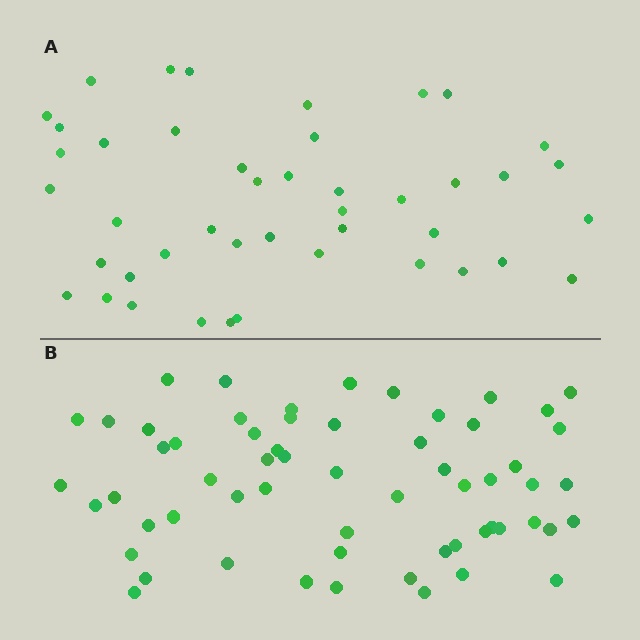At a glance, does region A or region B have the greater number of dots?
Region B (the bottom region) has more dots.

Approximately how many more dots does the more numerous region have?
Region B has approximately 15 more dots than region A.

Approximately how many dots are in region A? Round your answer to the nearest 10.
About 40 dots. (The exact count is 44, which rounds to 40.)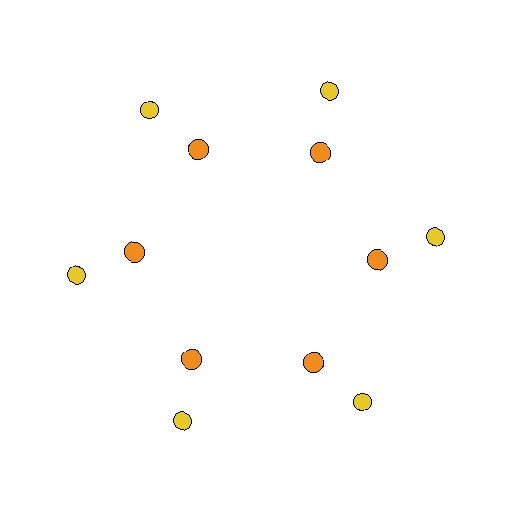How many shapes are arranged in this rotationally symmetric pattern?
There are 12 shapes, arranged in 6 groups of 2.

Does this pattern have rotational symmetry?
Yes, this pattern has 6-fold rotational symmetry. It looks the same after rotating 60 degrees around the center.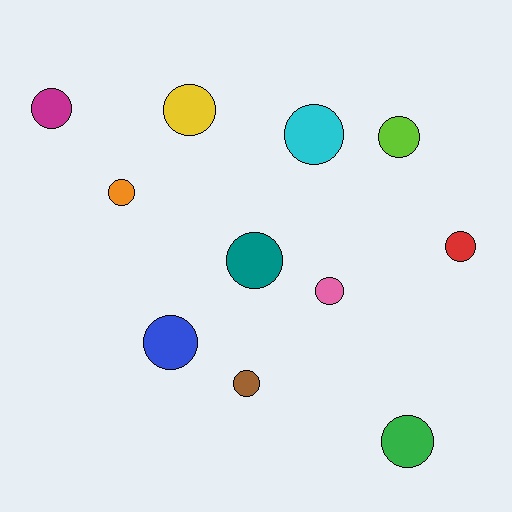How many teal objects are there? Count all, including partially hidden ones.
There is 1 teal object.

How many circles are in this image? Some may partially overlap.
There are 11 circles.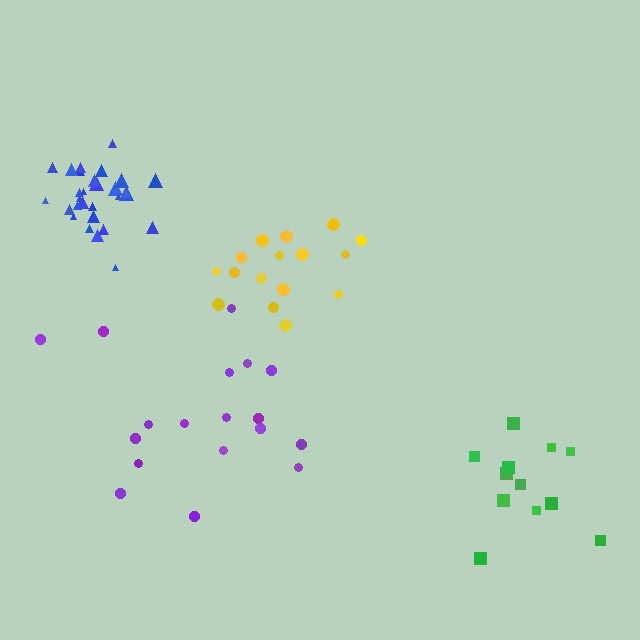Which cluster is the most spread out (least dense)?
Purple.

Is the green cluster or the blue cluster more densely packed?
Blue.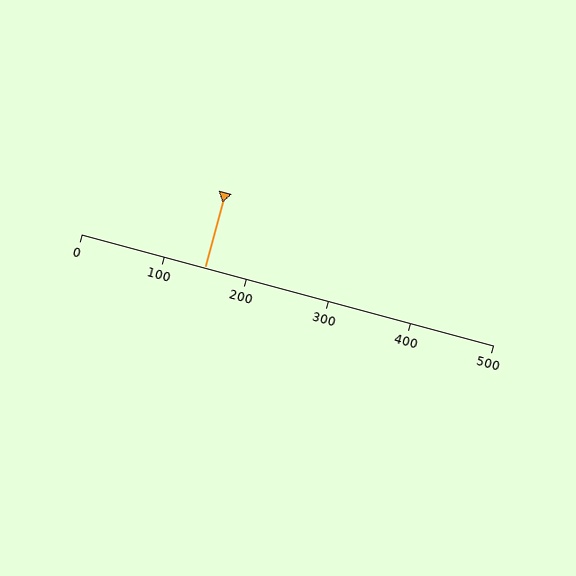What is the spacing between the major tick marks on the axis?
The major ticks are spaced 100 apart.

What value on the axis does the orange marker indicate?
The marker indicates approximately 150.